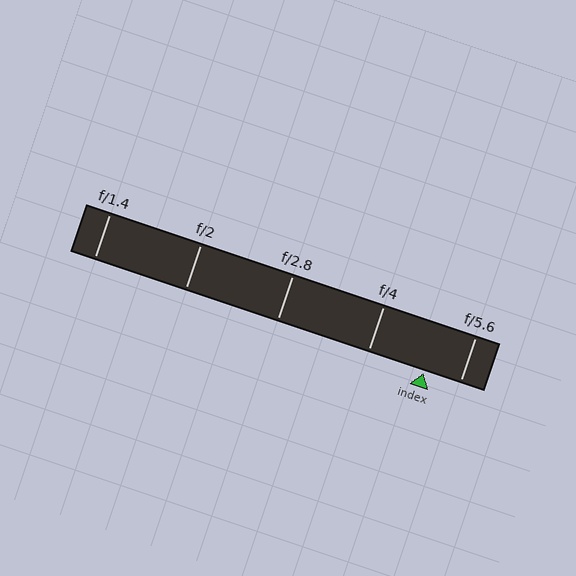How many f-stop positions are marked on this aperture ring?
There are 5 f-stop positions marked.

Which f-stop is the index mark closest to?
The index mark is closest to f/5.6.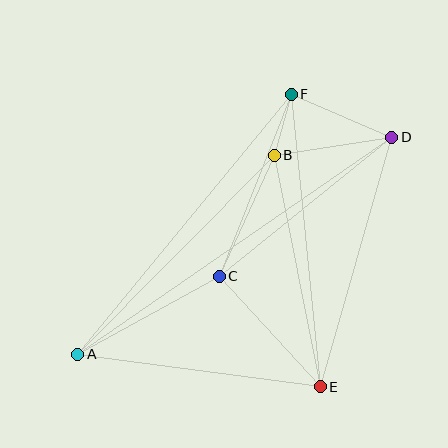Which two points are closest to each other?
Points B and F are closest to each other.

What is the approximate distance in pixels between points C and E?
The distance between C and E is approximately 150 pixels.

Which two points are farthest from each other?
Points A and D are farthest from each other.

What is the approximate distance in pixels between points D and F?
The distance between D and F is approximately 110 pixels.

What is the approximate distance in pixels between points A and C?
The distance between A and C is approximately 161 pixels.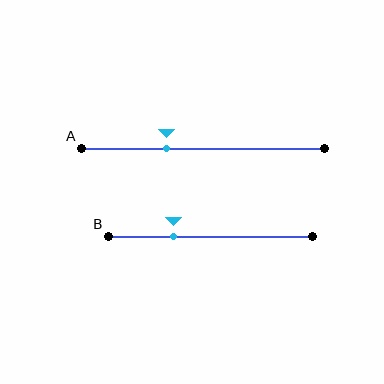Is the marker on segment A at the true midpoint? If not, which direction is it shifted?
No, the marker on segment A is shifted to the left by about 15% of the segment length.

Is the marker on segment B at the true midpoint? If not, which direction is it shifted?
No, the marker on segment B is shifted to the left by about 18% of the segment length.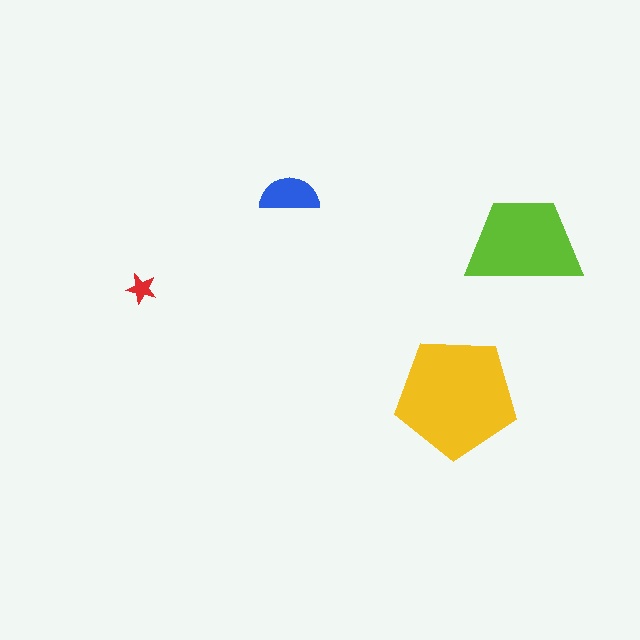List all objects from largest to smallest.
The yellow pentagon, the lime trapezoid, the blue semicircle, the red star.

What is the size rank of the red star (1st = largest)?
4th.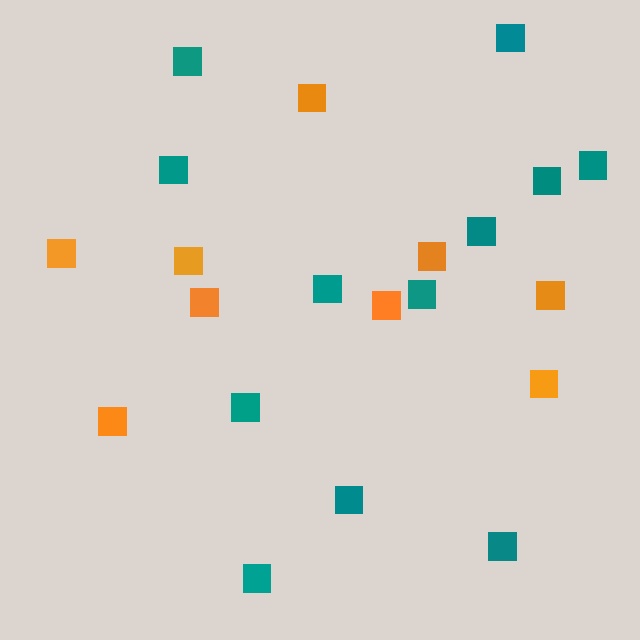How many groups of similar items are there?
There are 2 groups: one group of orange squares (9) and one group of teal squares (12).